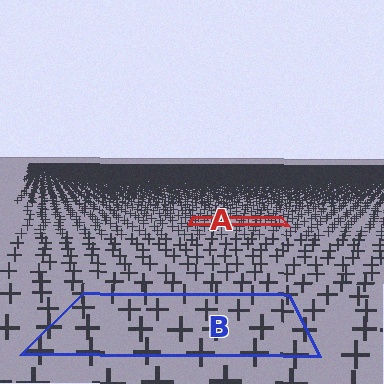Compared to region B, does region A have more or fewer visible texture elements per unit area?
Region A has more texture elements per unit area — they are packed more densely because it is farther away.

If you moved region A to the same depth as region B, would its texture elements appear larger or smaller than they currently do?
They would appear larger. At a closer depth, the same texture elements are projected at a bigger on-screen size.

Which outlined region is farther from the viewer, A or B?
Region A is farther from the viewer — the texture elements inside it appear smaller and more densely packed.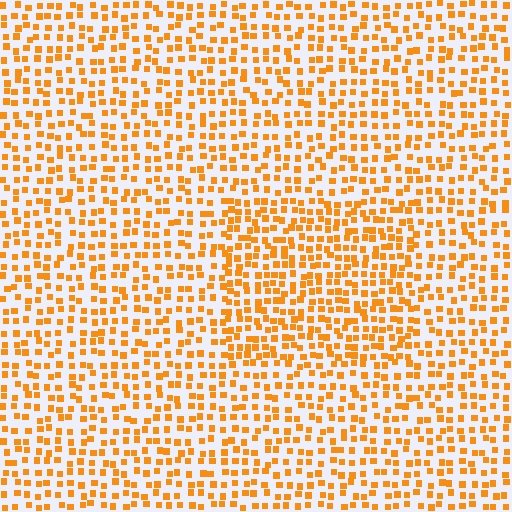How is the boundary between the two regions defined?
The boundary is defined by a change in element density (approximately 1.5x ratio). All elements are the same color, size, and shape.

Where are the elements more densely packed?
The elements are more densely packed inside the rectangle boundary.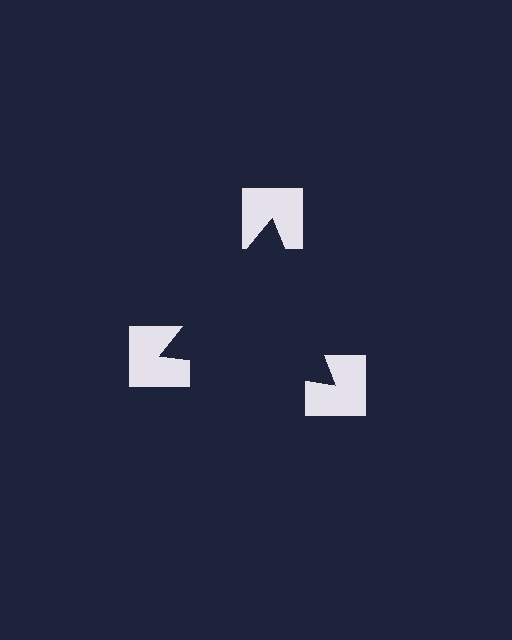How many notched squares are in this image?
There are 3 — one at each vertex of the illusory triangle.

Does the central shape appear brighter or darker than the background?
It typically appears slightly darker than the background, even though no actual brightness change is drawn.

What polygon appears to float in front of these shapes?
An illusory triangle — its edges are inferred from the aligned wedge cuts in the notched squares, not physically drawn.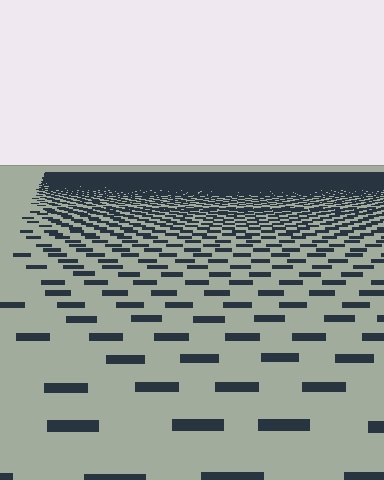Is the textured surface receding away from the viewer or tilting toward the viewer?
The surface is receding away from the viewer. Texture elements get smaller and denser toward the top.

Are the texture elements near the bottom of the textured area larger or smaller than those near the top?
Larger. Near the bottom, elements are closer to the viewer and appear at a bigger on-screen size.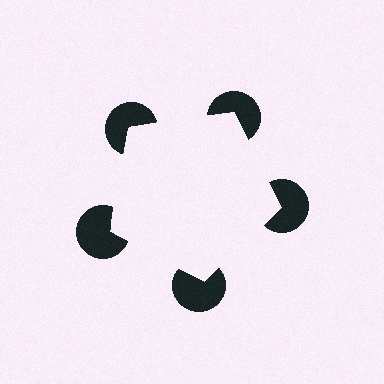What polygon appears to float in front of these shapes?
An illusory pentagon — its edges are inferred from the aligned wedge cuts in the pac-man discs, not physically drawn.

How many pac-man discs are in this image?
There are 5 — one at each vertex of the illusory pentagon.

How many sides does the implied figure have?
5 sides.